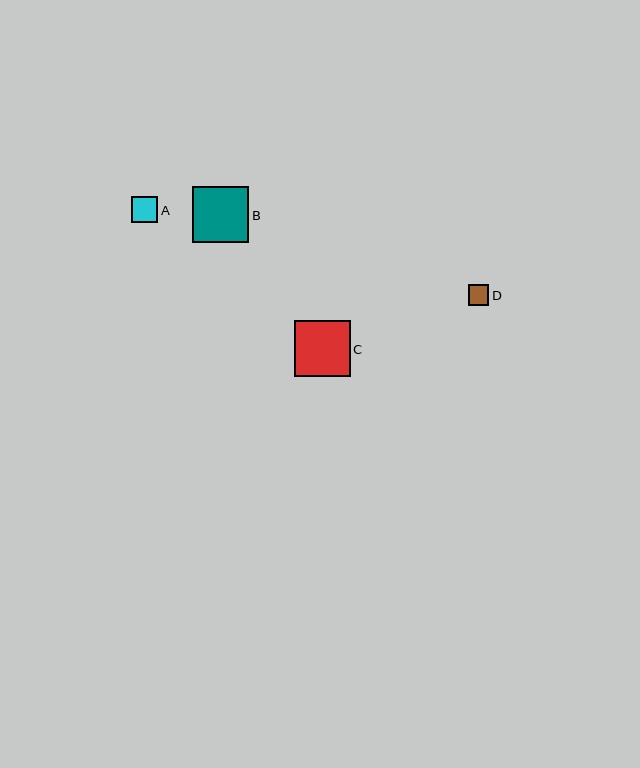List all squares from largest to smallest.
From largest to smallest: C, B, A, D.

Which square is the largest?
Square C is the largest with a size of approximately 56 pixels.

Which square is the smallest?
Square D is the smallest with a size of approximately 20 pixels.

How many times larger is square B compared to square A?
Square B is approximately 2.1 times the size of square A.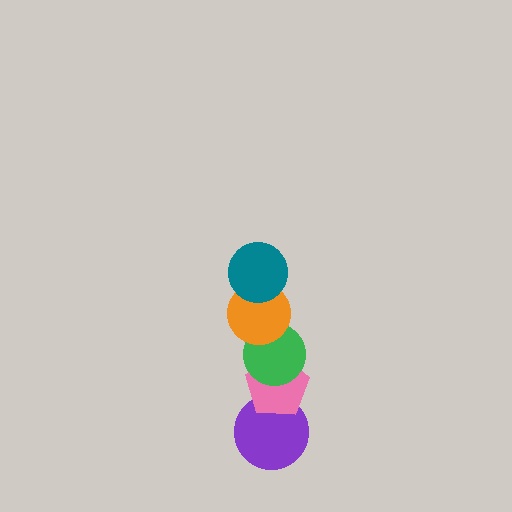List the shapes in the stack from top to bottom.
From top to bottom: the teal circle, the orange circle, the green circle, the pink pentagon, the purple circle.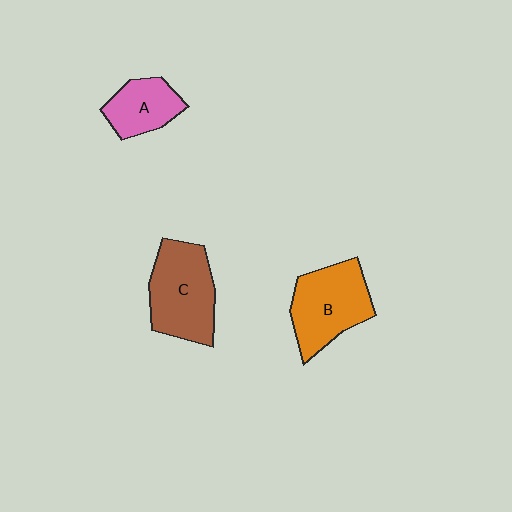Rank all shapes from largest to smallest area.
From largest to smallest: C (brown), B (orange), A (pink).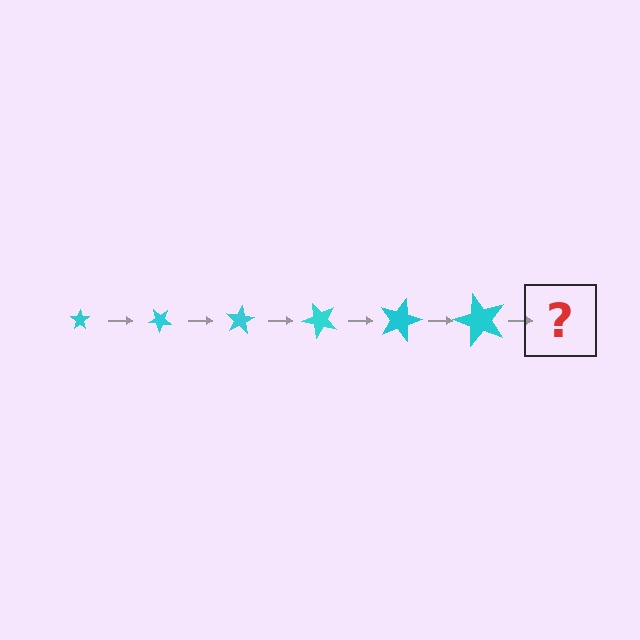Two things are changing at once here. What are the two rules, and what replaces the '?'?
The two rules are that the star grows larger each step and it rotates 40 degrees each step. The '?' should be a star, larger than the previous one and rotated 240 degrees from the start.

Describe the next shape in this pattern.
It should be a star, larger than the previous one and rotated 240 degrees from the start.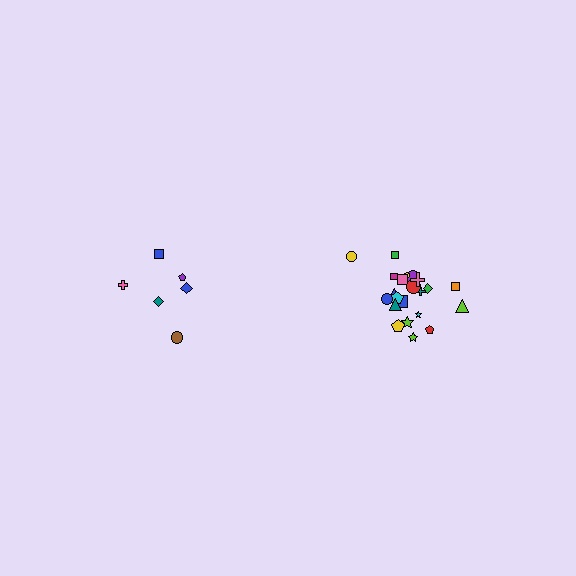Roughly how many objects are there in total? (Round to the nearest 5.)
Roughly 30 objects in total.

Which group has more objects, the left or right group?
The right group.